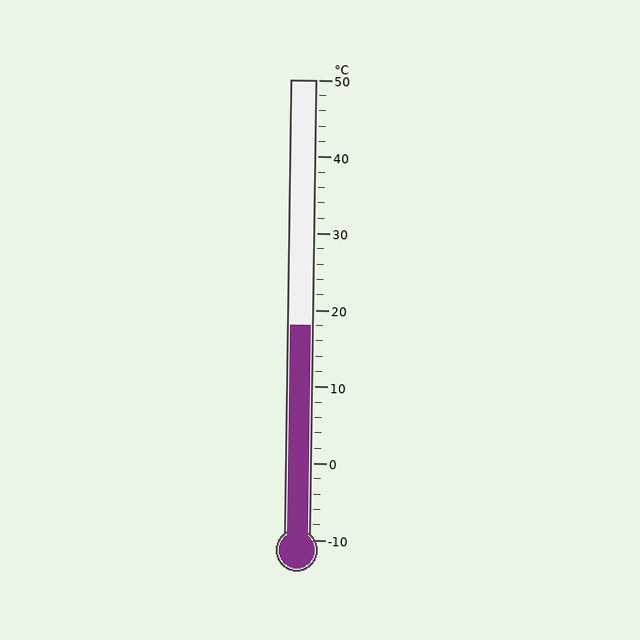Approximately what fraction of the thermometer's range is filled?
The thermometer is filled to approximately 45% of its range.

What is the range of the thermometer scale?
The thermometer scale ranges from -10°C to 50°C.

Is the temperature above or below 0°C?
The temperature is above 0°C.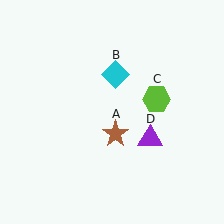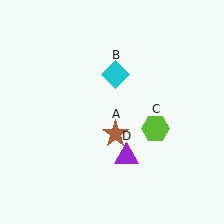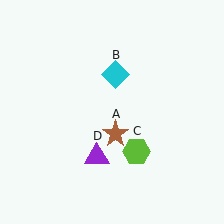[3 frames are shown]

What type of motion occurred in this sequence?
The lime hexagon (object C), purple triangle (object D) rotated clockwise around the center of the scene.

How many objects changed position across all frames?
2 objects changed position: lime hexagon (object C), purple triangle (object D).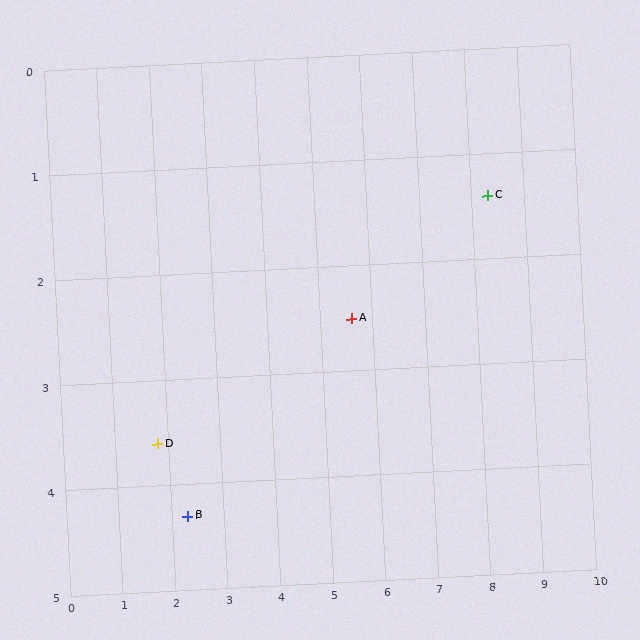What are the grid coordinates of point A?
Point A is at approximately (5.6, 2.5).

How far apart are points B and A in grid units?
Points B and A are about 3.8 grid units apart.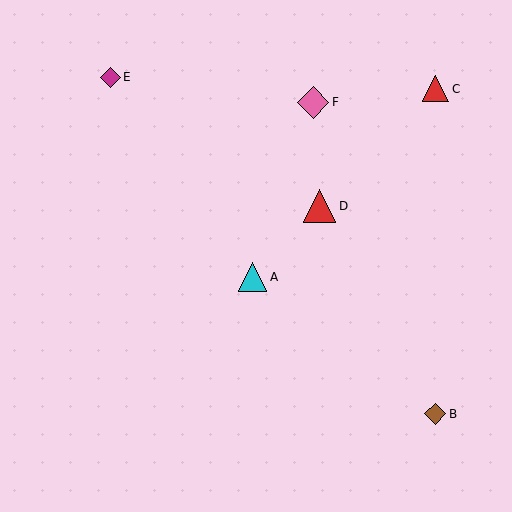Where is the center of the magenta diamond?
The center of the magenta diamond is at (110, 77).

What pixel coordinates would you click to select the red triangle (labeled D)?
Click at (320, 206) to select the red triangle D.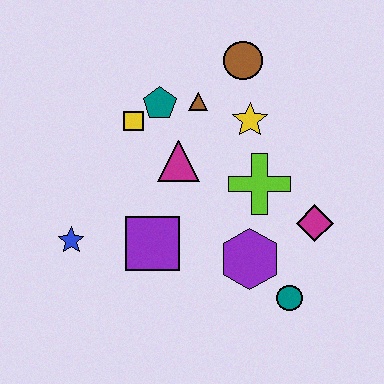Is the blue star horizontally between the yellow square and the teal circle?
No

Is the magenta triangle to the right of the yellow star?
No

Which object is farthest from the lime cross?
The blue star is farthest from the lime cross.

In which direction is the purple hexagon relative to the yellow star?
The purple hexagon is below the yellow star.